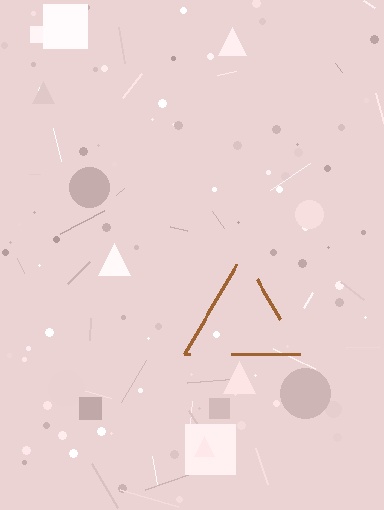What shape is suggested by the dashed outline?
The dashed outline suggests a triangle.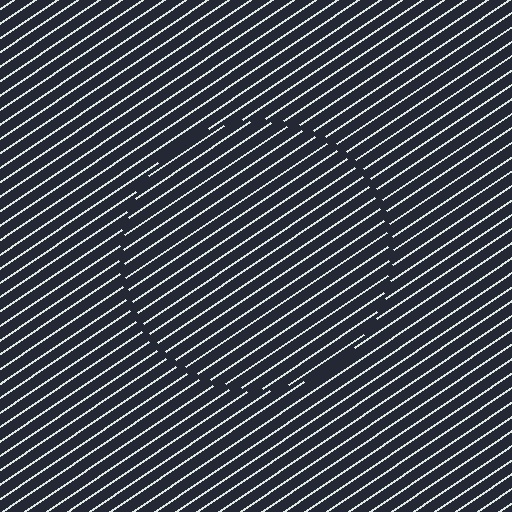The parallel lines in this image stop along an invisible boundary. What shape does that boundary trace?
An illusory circle. The interior of the shape contains the same grating, shifted by half a period — the contour is defined by the phase discontinuity where line-ends from the inner and outer gratings abut.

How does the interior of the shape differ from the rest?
The interior of the shape contains the same grating, shifted by half a period — the contour is defined by the phase discontinuity where line-ends from the inner and outer gratings abut.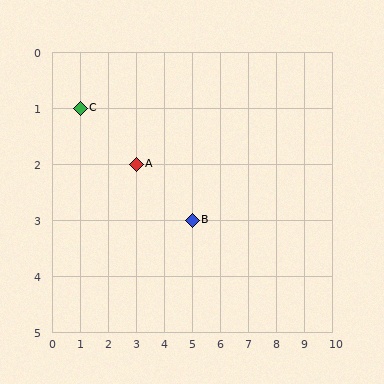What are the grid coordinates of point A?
Point A is at grid coordinates (3, 2).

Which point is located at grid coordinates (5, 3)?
Point B is at (5, 3).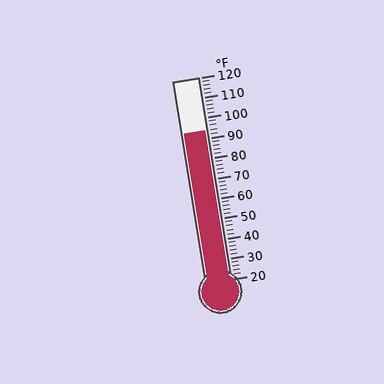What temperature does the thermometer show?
The thermometer shows approximately 94°F.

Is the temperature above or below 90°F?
The temperature is above 90°F.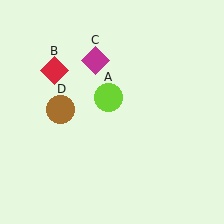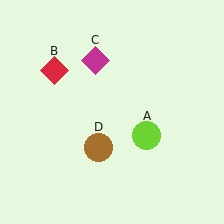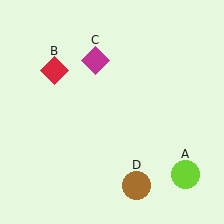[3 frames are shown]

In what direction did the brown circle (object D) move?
The brown circle (object D) moved down and to the right.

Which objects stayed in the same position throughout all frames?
Red diamond (object B) and magenta diamond (object C) remained stationary.